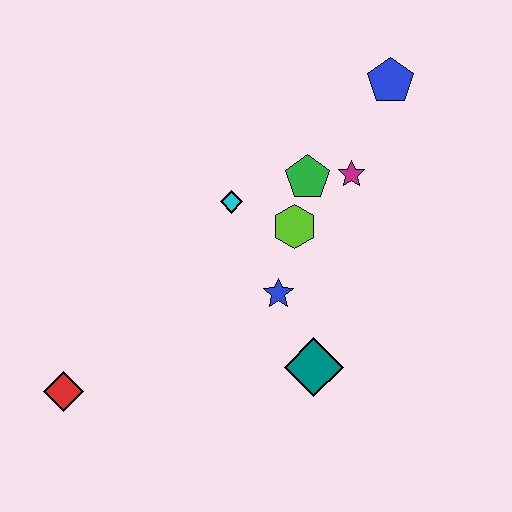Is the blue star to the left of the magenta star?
Yes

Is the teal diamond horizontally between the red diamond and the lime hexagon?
No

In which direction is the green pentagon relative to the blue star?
The green pentagon is above the blue star.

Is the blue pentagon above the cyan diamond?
Yes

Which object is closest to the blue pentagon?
The magenta star is closest to the blue pentagon.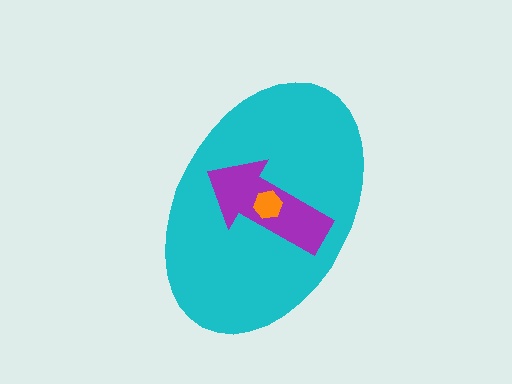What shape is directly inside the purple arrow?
The orange hexagon.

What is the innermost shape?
The orange hexagon.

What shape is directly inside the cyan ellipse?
The purple arrow.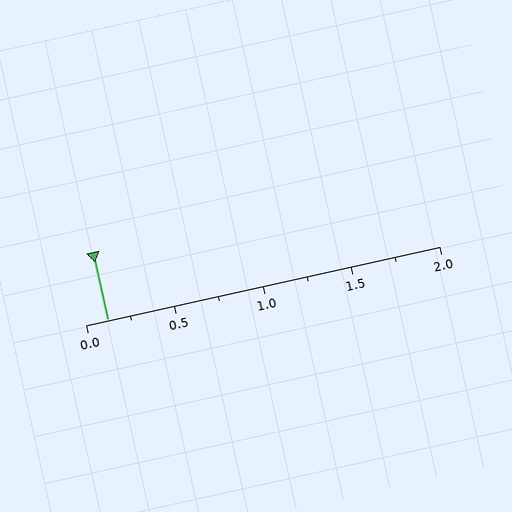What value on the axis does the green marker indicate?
The marker indicates approximately 0.12.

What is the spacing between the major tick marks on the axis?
The major ticks are spaced 0.5 apart.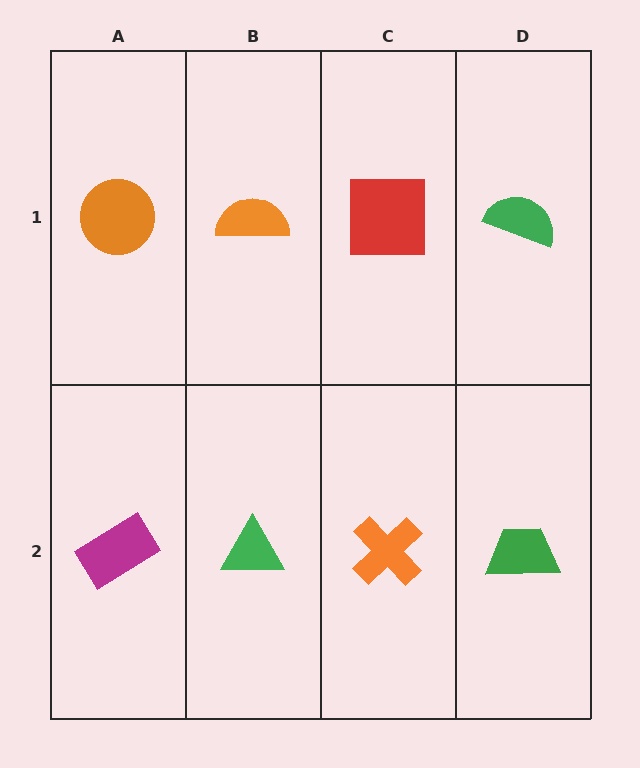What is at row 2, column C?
An orange cross.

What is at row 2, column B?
A green triangle.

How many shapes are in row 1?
4 shapes.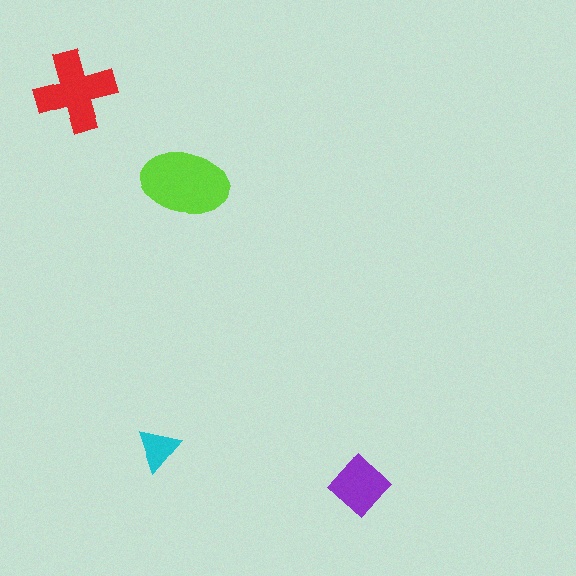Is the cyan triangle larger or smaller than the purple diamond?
Smaller.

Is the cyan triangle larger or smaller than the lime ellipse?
Smaller.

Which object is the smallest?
The cyan triangle.